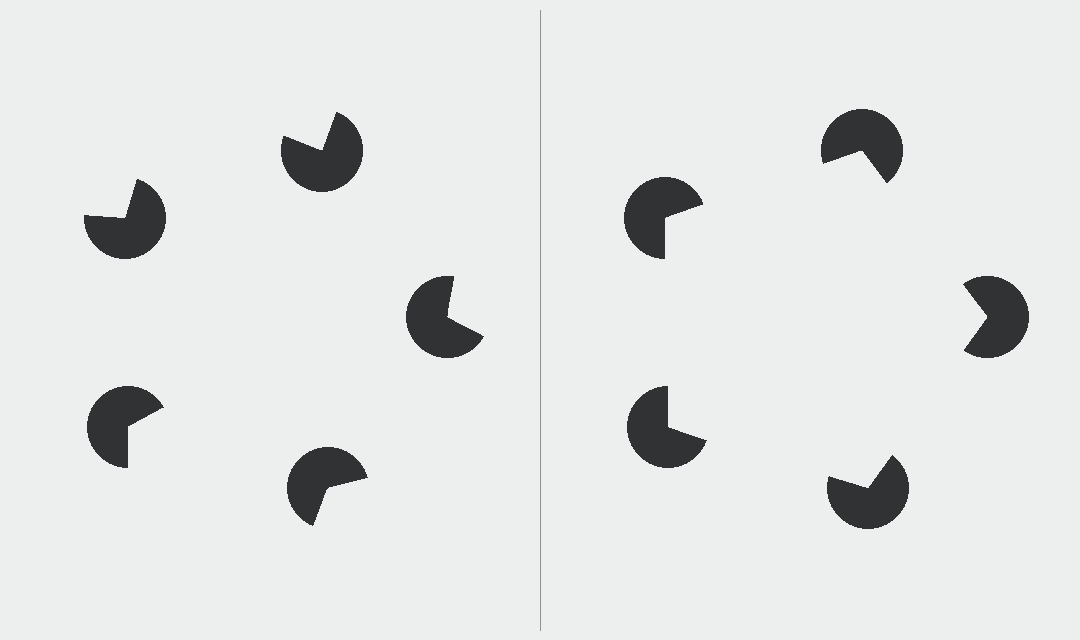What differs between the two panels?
The pac-man discs are positioned identically on both sides; only the wedge orientations differ. On the right they align to a pentagon; on the left they are misaligned.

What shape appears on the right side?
An illusory pentagon.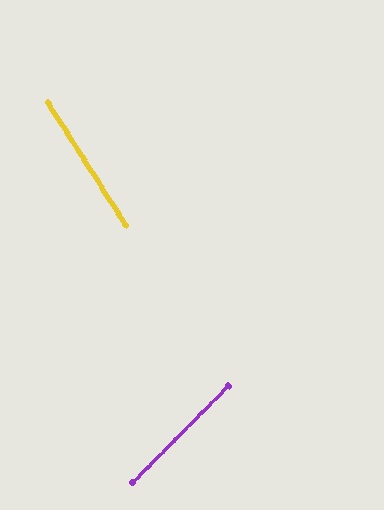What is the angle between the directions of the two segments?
Approximately 77 degrees.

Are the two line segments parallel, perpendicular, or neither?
Neither parallel nor perpendicular — they differ by about 77°.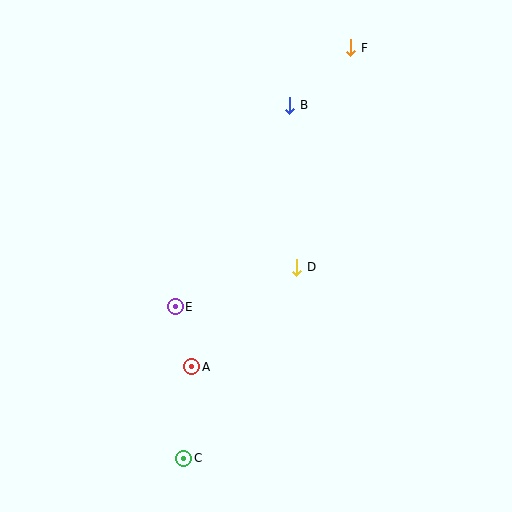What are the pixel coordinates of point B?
Point B is at (290, 105).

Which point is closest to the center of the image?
Point D at (297, 267) is closest to the center.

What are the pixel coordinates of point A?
Point A is at (192, 367).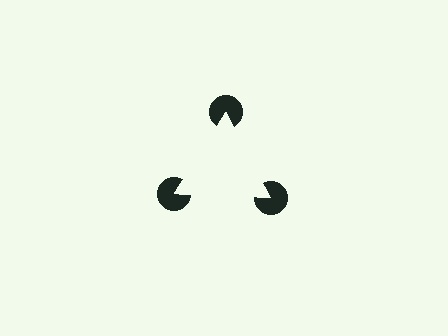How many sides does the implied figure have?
3 sides.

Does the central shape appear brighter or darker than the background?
It typically appears slightly brighter than the background, even though no actual brightness change is drawn.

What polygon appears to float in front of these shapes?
An illusory triangle — its edges are inferred from the aligned wedge cuts in the pac-man discs, not physically drawn.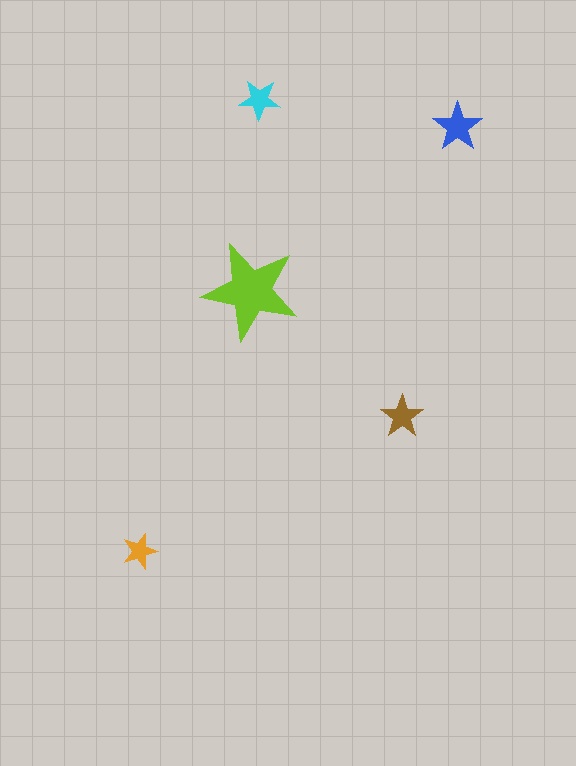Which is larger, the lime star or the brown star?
The lime one.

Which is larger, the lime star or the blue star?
The lime one.